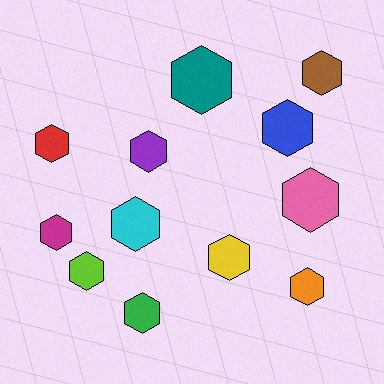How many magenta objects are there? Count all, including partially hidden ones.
There is 1 magenta object.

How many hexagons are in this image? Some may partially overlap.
There are 12 hexagons.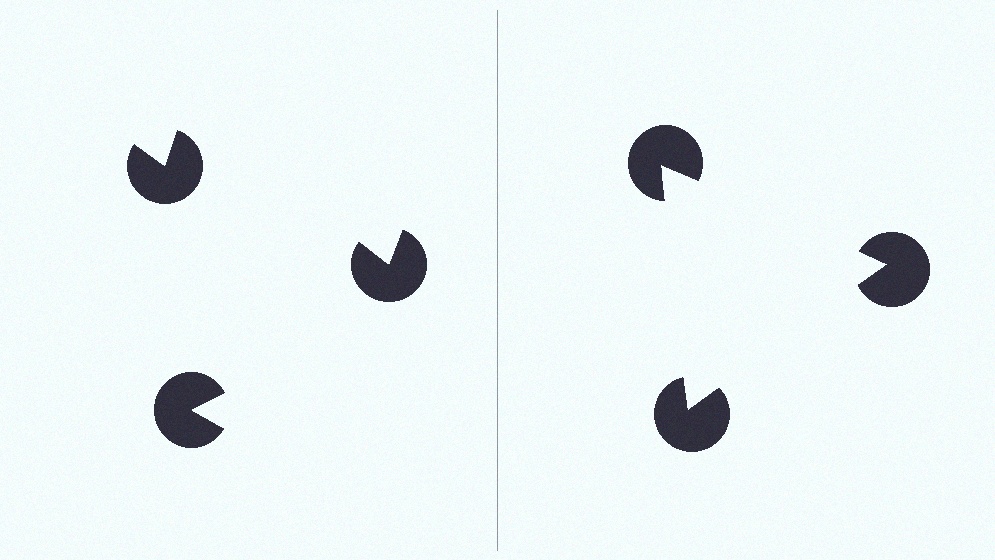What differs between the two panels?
The pac-man discs are positioned identically on both sides; only the wedge orientations differ. On the right they align to a triangle; on the left they are misaligned.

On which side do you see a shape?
An illusory triangle appears on the right side. On the left side the wedge cuts are rotated, so no coherent shape forms.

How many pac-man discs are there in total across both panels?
6 — 3 on each side.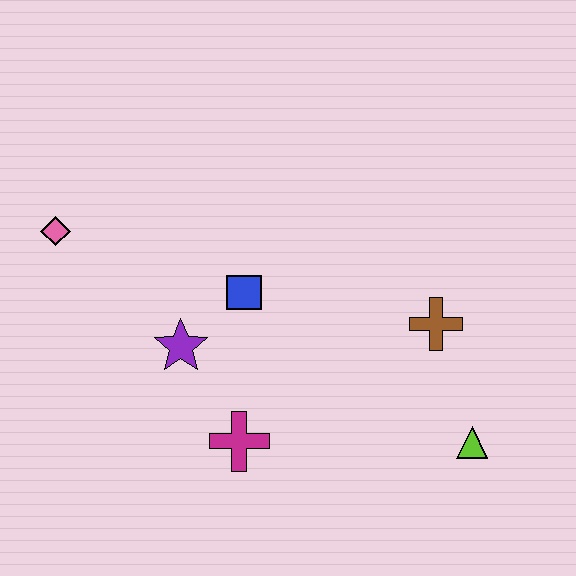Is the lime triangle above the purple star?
No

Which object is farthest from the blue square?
The lime triangle is farthest from the blue square.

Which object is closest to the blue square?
The purple star is closest to the blue square.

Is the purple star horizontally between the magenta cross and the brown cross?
No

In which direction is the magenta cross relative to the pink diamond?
The magenta cross is below the pink diamond.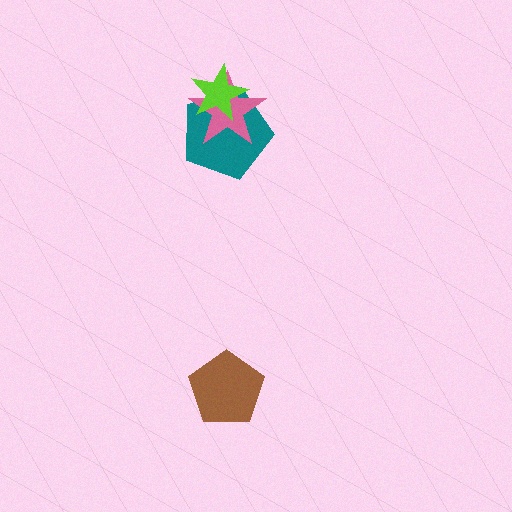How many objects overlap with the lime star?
2 objects overlap with the lime star.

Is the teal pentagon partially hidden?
Yes, it is partially covered by another shape.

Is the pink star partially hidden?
Yes, it is partially covered by another shape.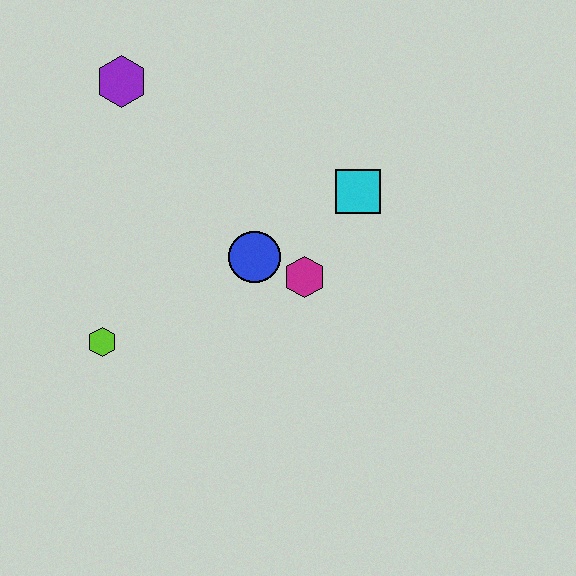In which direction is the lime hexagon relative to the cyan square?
The lime hexagon is to the left of the cyan square.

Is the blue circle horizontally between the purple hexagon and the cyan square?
Yes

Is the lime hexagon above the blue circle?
No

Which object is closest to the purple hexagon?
The blue circle is closest to the purple hexagon.